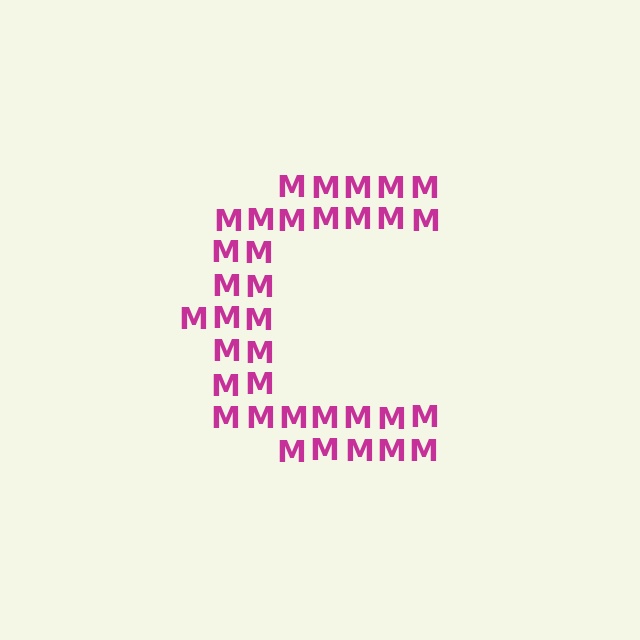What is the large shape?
The large shape is the letter C.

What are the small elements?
The small elements are letter M's.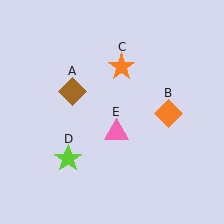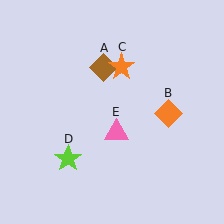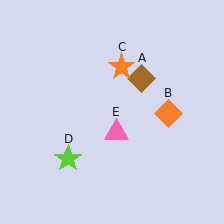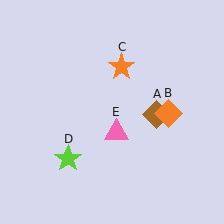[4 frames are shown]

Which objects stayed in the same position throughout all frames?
Orange diamond (object B) and orange star (object C) and lime star (object D) and pink triangle (object E) remained stationary.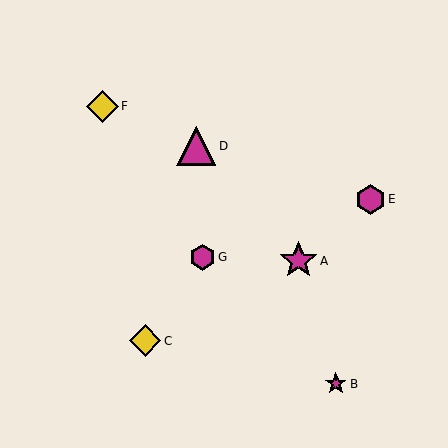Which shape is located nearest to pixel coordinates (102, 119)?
The yellow diamond (labeled F) at (103, 106) is nearest to that location.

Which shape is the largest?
The magenta triangle (labeled D) is the largest.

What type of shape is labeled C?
Shape C is a yellow diamond.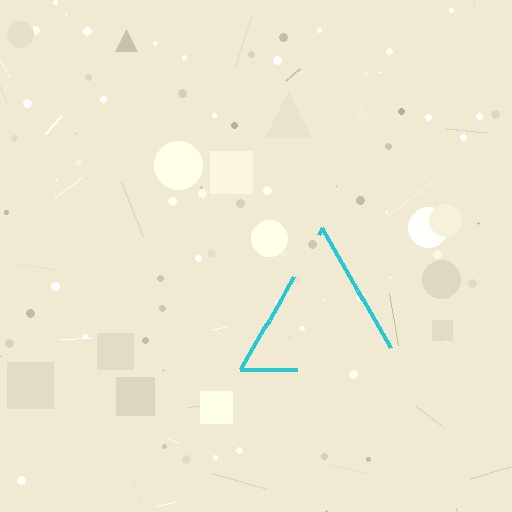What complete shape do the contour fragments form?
The contour fragments form a triangle.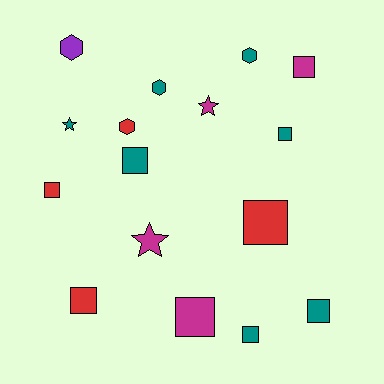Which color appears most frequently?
Teal, with 7 objects.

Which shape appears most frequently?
Square, with 9 objects.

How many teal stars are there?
There is 1 teal star.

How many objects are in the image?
There are 16 objects.